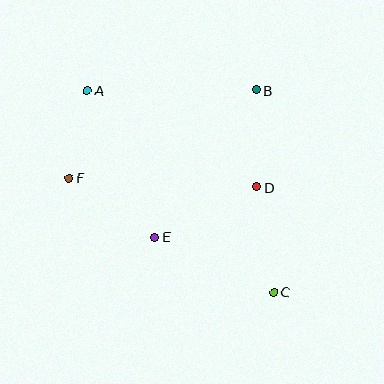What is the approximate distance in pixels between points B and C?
The distance between B and C is approximately 203 pixels.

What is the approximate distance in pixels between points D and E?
The distance between D and E is approximately 113 pixels.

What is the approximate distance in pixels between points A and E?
The distance between A and E is approximately 162 pixels.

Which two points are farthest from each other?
Points A and C are farthest from each other.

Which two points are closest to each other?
Points A and F are closest to each other.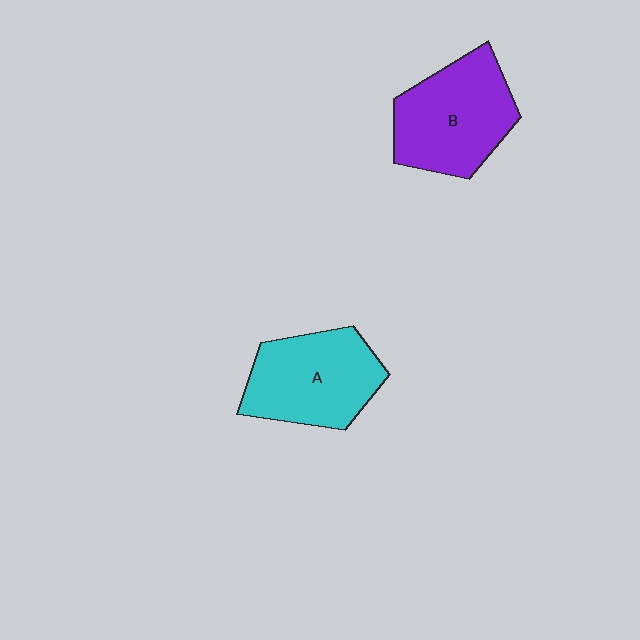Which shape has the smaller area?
Shape A (cyan).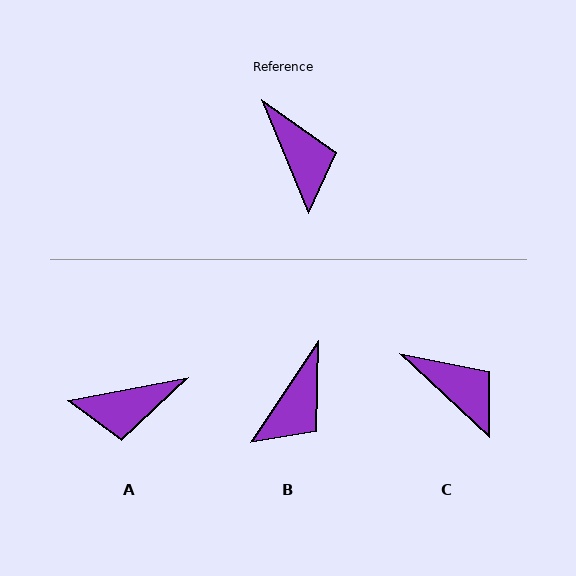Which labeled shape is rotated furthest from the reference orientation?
A, about 102 degrees away.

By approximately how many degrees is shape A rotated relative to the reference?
Approximately 102 degrees clockwise.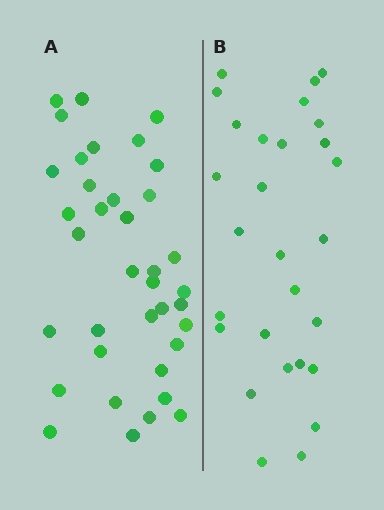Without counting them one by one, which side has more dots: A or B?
Region A (the left region) has more dots.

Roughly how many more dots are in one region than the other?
Region A has roughly 8 or so more dots than region B.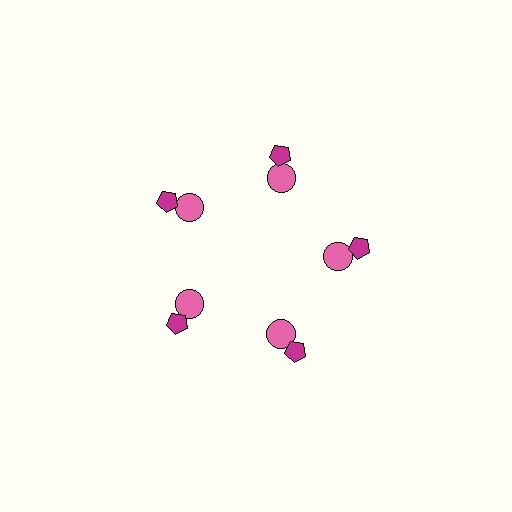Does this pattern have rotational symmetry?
Yes, this pattern has 5-fold rotational symmetry. It looks the same after rotating 72 degrees around the center.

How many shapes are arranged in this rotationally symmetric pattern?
There are 10 shapes, arranged in 5 groups of 2.